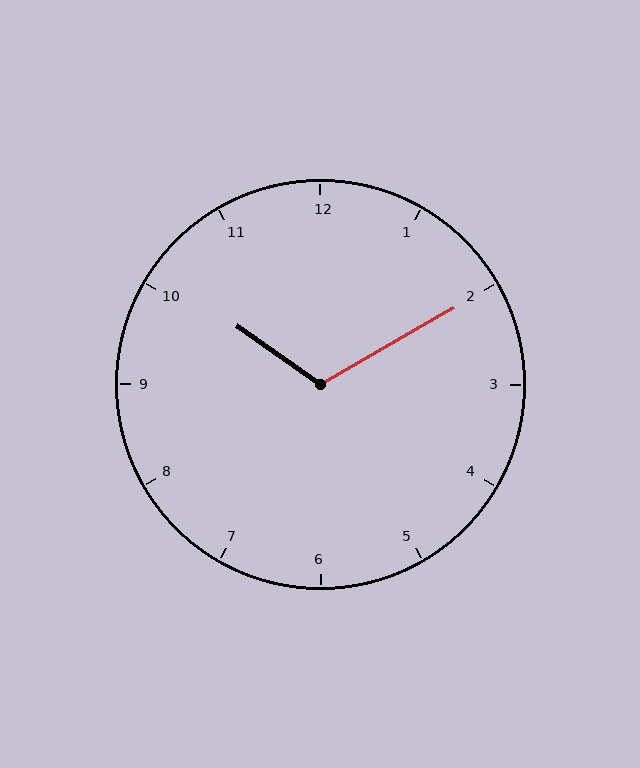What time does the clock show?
10:10.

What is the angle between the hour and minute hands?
Approximately 115 degrees.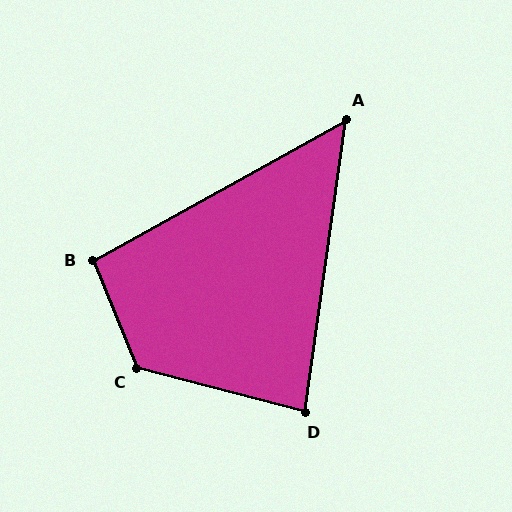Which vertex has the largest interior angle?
C, at approximately 127 degrees.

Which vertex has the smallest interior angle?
A, at approximately 53 degrees.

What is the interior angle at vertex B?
Approximately 97 degrees (obtuse).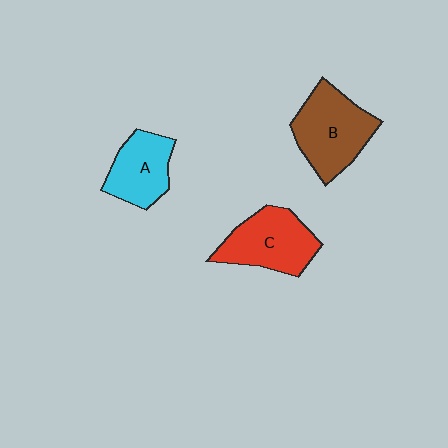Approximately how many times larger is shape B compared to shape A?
Approximately 1.4 times.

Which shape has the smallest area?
Shape A (cyan).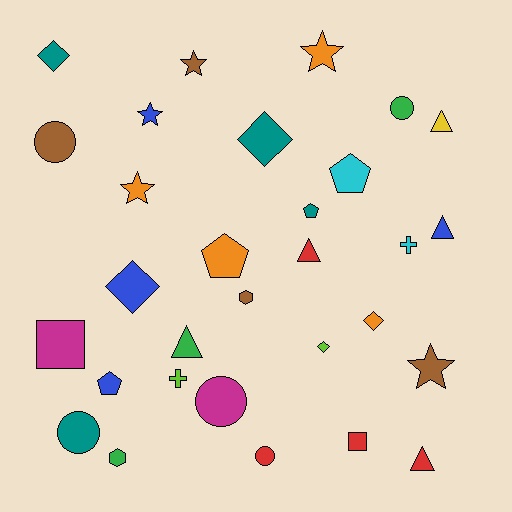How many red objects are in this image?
There are 4 red objects.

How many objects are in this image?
There are 30 objects.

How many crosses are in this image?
There are 2 crosses.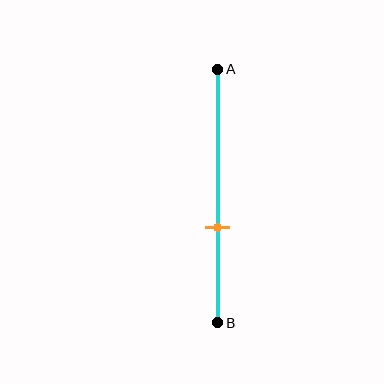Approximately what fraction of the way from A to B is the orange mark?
The orange mark is approximately 60% of the way from A to B.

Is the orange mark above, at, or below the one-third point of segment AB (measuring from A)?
The orange mark is below the one-third point of segment AB.